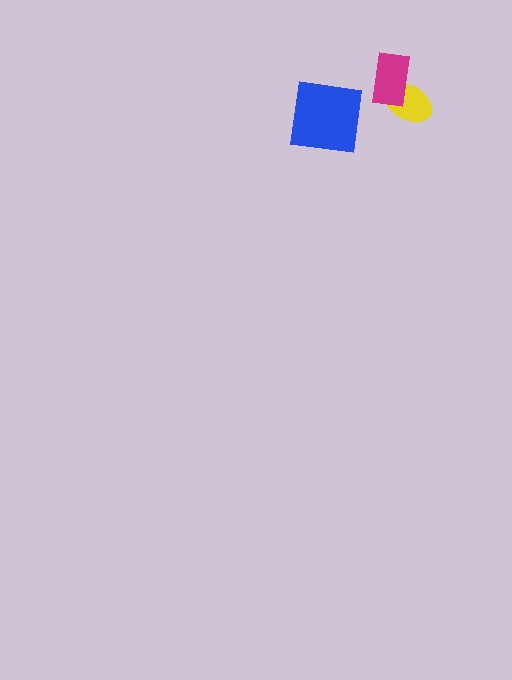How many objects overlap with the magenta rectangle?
1 object overlaps with the magenta rectangle.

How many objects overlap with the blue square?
0 objects overlap with the blue square.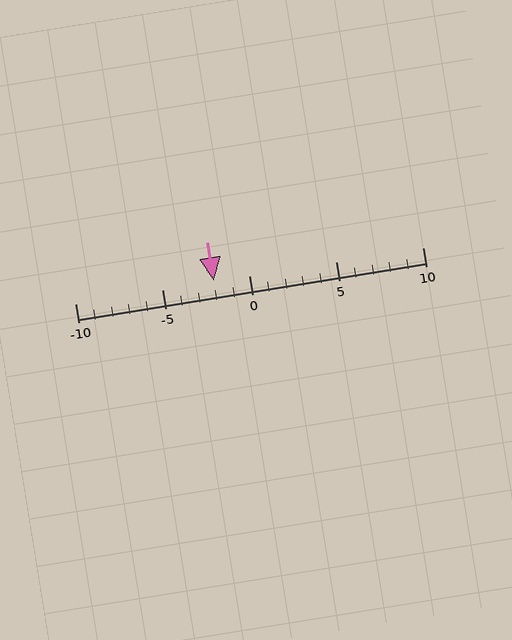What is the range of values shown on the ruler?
The ruler shows values from -10 to 10.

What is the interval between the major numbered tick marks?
The major tick marks are spaced 5 units apart.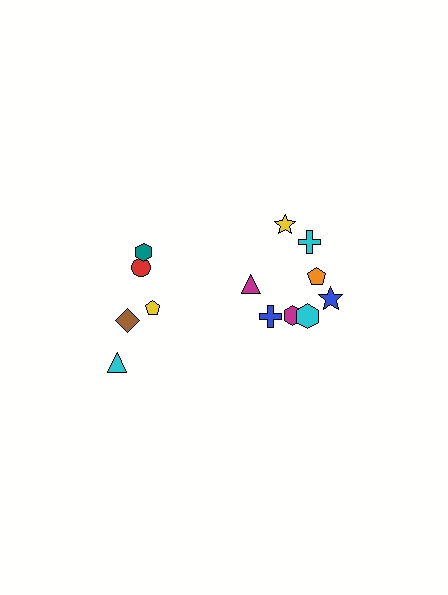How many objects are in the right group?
There are 8 objects.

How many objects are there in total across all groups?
There are 13 objects.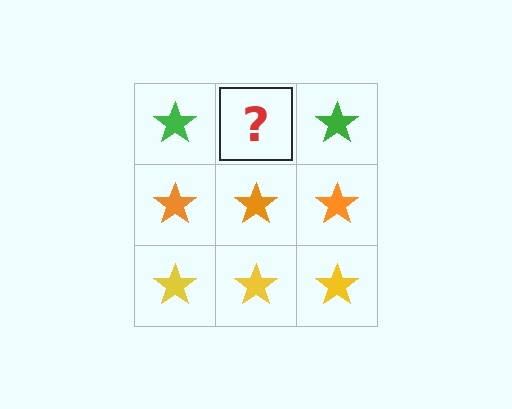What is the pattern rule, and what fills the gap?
The rule is that each row has a consistent color. The gap should be filled with a green star.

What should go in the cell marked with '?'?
The missing cell should contain a green star.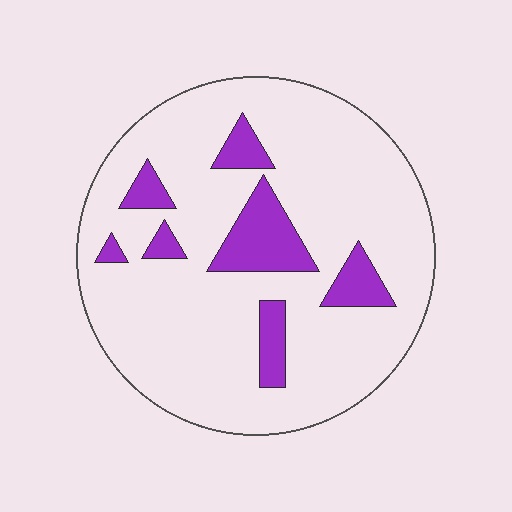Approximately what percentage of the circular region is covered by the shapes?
Approximately 15%.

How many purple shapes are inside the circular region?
7.